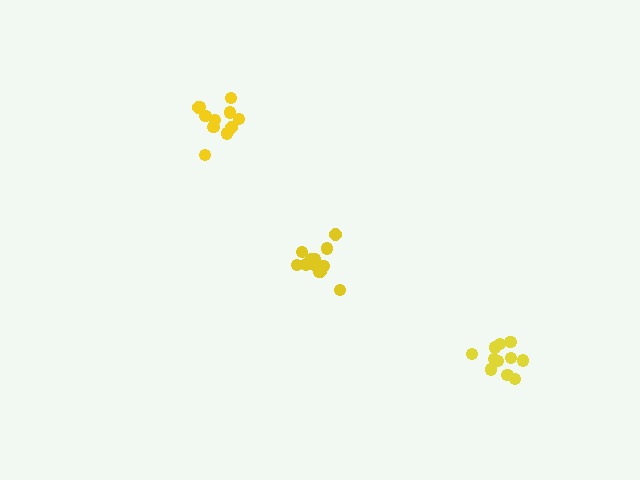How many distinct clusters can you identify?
There are 3 distinct clusters.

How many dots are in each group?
Group 1: 11 dots, Group 2: 11 dots, Group 3: 12 dots (34 total).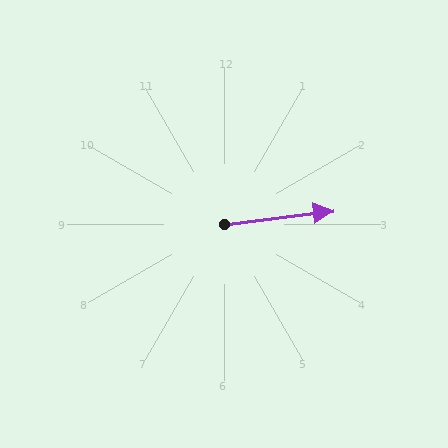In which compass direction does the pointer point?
East.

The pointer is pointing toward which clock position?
Roughly 3 o'clock.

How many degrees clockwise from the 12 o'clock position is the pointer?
Approximately 83 degrees.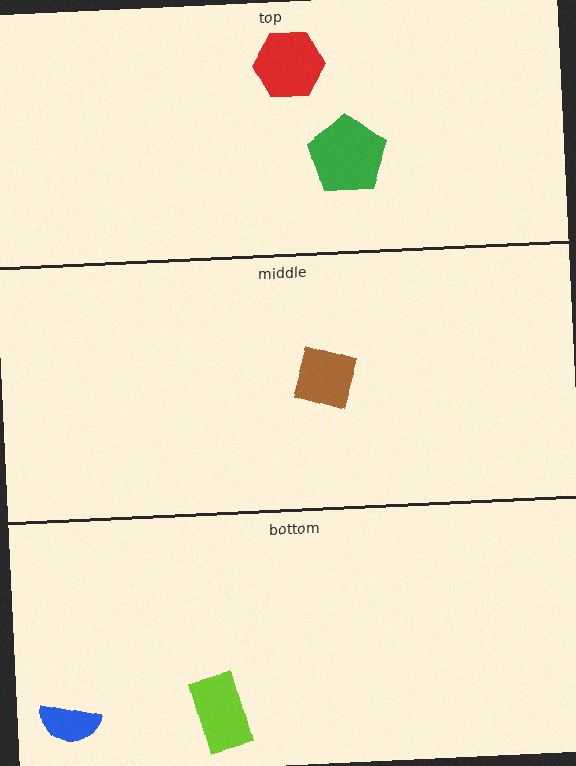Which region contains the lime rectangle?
The bottom region.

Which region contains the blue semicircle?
The bottom region.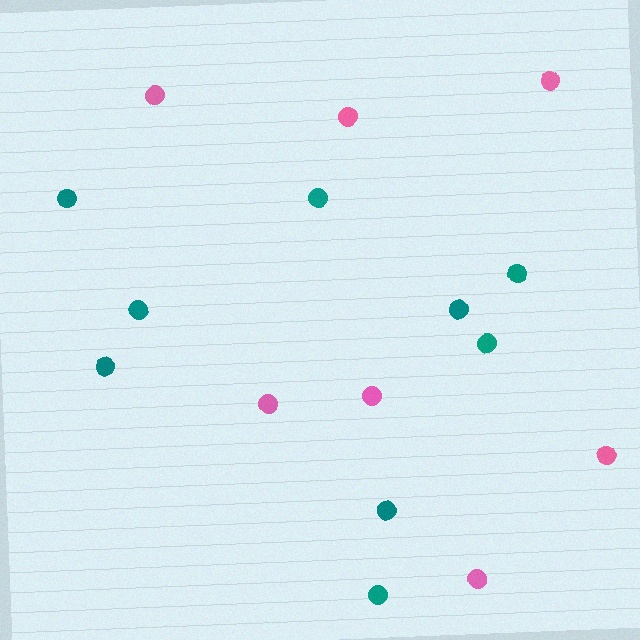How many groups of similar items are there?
There are 2 groups: one group of teal circles (9) and one group of pink circles (7).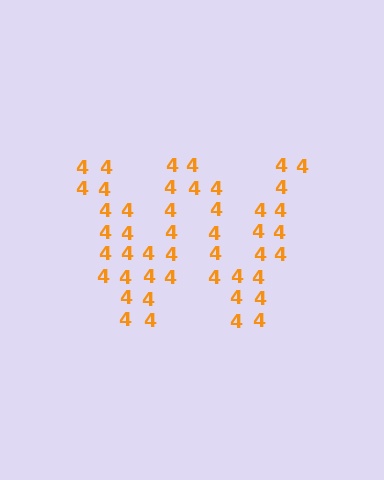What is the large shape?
The large shape is the letter W.